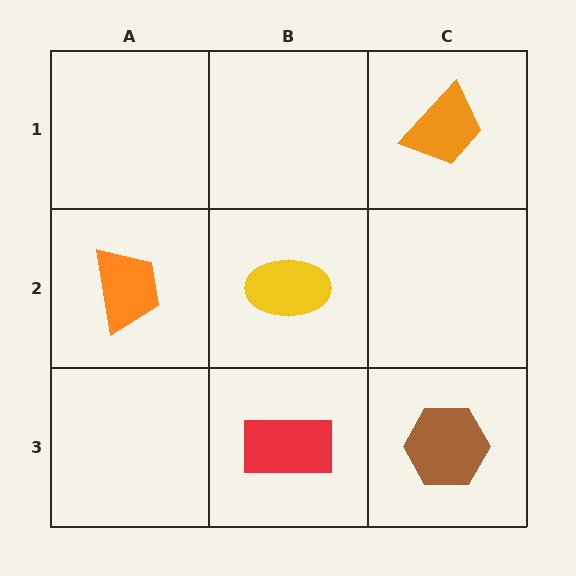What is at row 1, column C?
An orange trapezoid.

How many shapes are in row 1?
1 shape.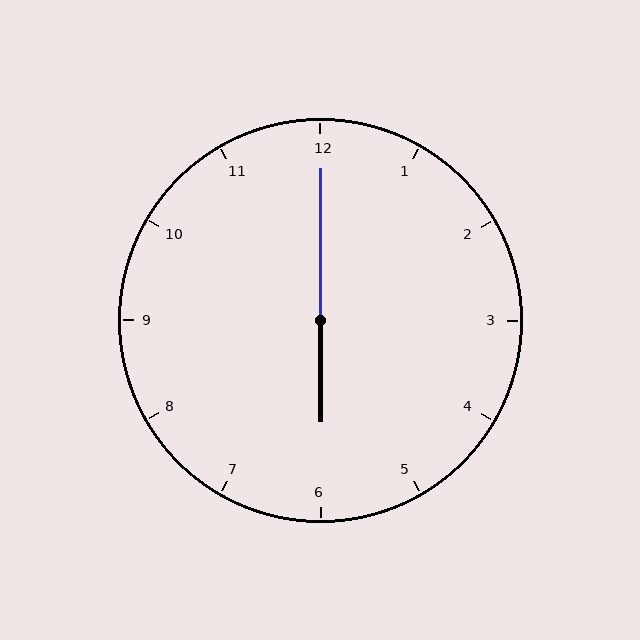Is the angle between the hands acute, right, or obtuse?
It is obtuse.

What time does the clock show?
6:00.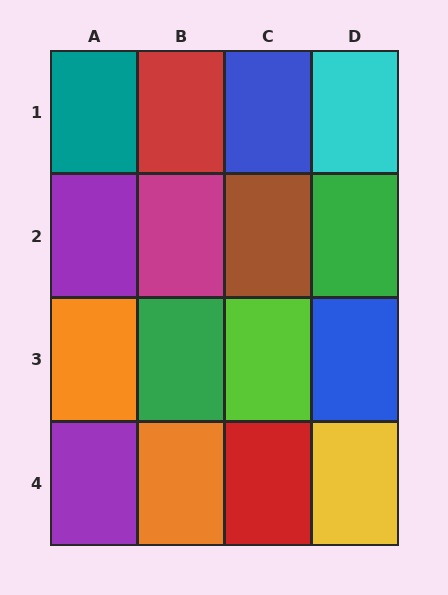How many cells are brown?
1 cell is brown.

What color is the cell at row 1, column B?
Red.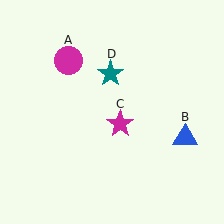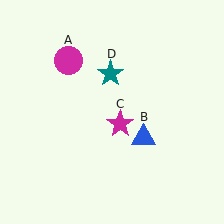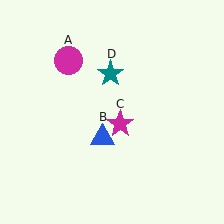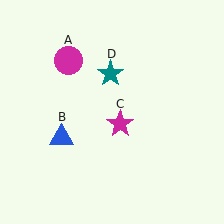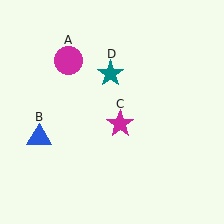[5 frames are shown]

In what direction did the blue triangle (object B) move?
The blue triangle (object B) moved left.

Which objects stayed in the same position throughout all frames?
Magenta circle (object A) and magenta star (object C) and teal star (object D) remained stationary.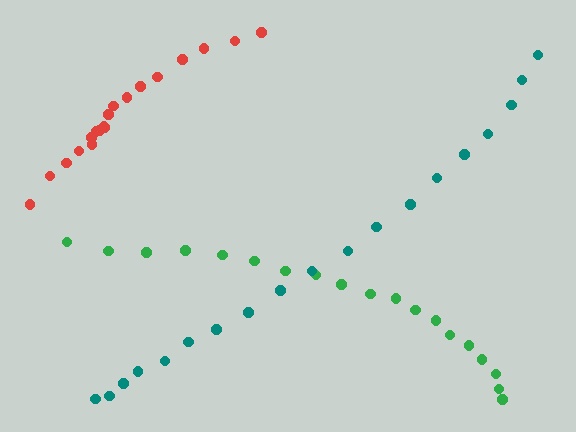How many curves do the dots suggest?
There are 3 distinct paths.